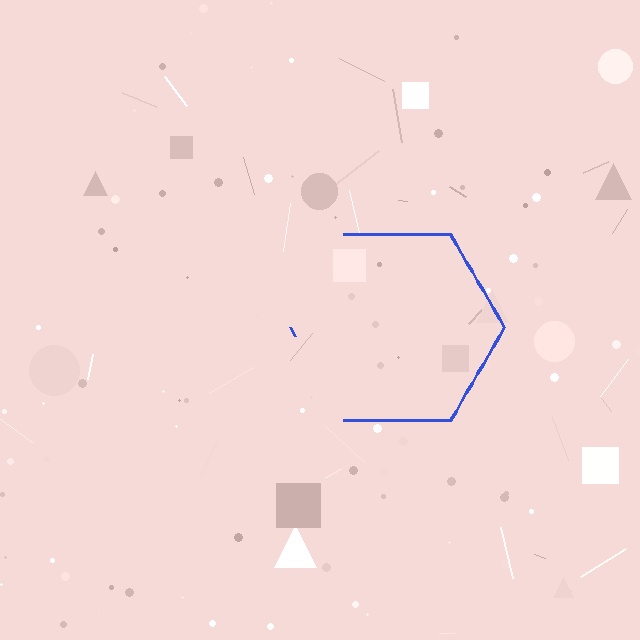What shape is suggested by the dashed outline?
The dashed outline suggests a hexagon.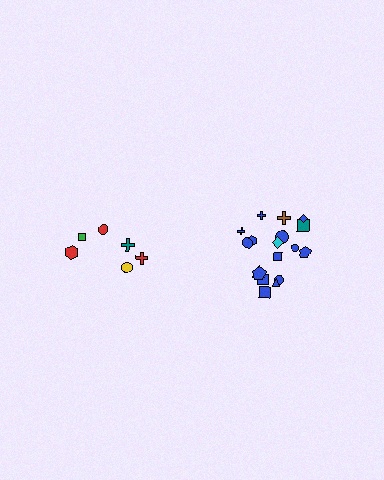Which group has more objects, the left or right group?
The right group.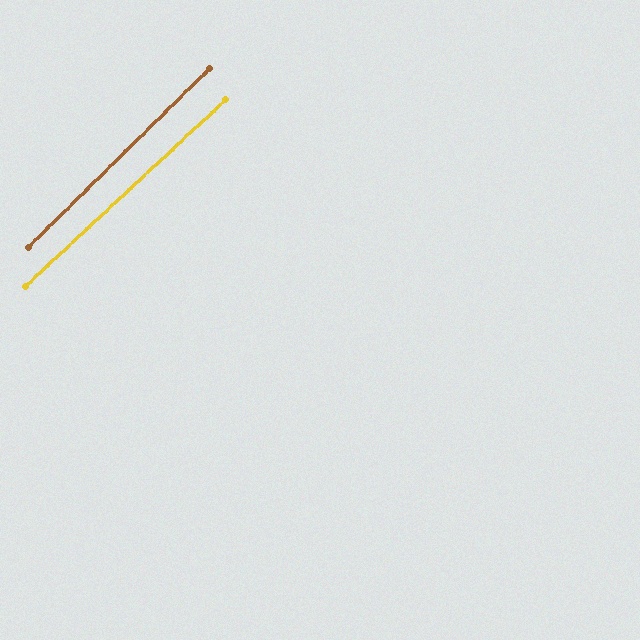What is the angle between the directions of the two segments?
Approximately 2 degrees.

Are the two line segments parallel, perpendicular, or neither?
Parallel — their directions differ by only 1.7°.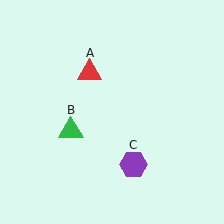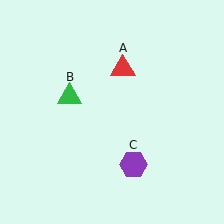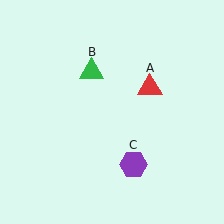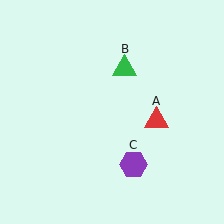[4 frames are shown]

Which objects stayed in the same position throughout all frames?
Purple hexagon (object C) remained stationary.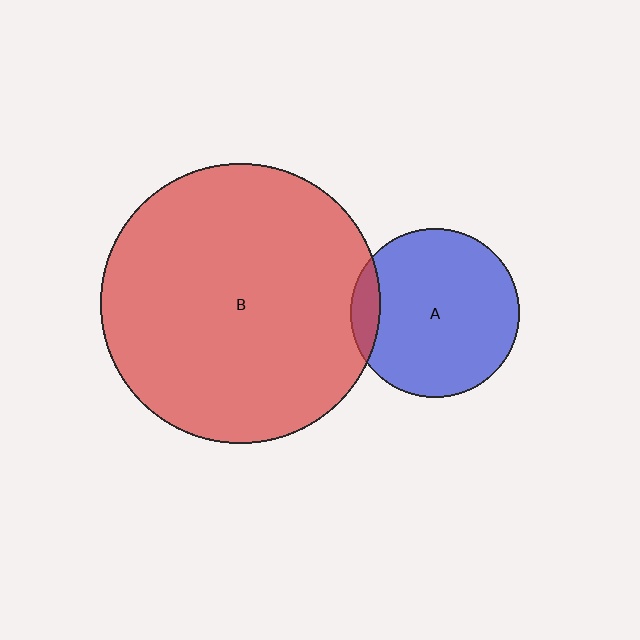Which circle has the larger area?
Circle B (red).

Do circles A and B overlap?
Yes.